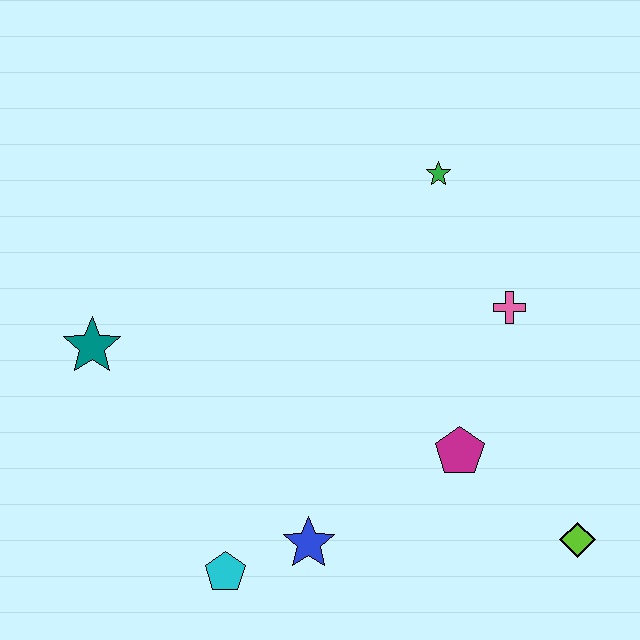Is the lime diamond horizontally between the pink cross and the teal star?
No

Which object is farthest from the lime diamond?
The teal star is farthest from the lime diamond.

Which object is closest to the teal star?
The cyan pentagon is closest to the teal star.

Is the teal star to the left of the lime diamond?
Yes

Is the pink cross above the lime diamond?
Yes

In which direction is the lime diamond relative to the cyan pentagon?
The lime diamond is to the right of the cyan pentagon.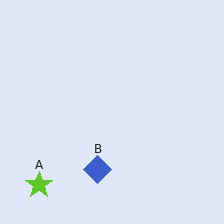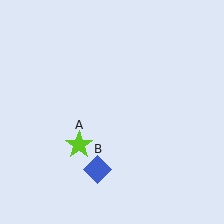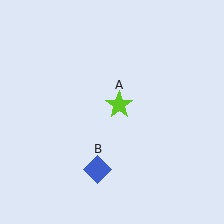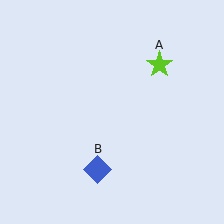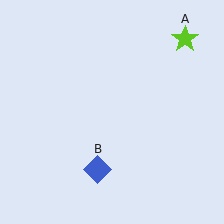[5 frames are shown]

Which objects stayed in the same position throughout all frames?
Blue diamond (object B) remained stationary.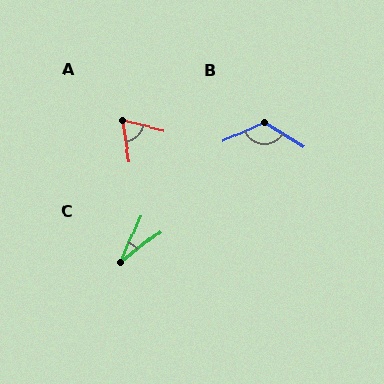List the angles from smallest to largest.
C (29°), A (67°), B (124°).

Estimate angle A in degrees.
Approximately 67 degrees.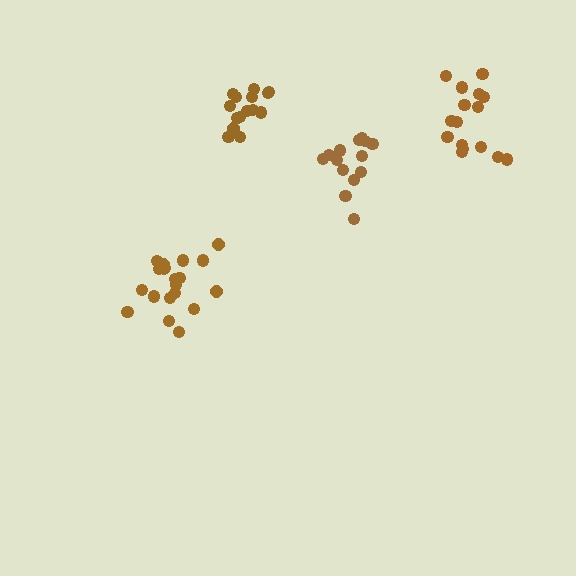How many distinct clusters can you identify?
There are 4 distinct clusters.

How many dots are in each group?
Group 1: 20 dots, Group 2: 15 dots, Group 3: 16 dots, Group 4: 14 dots (65 total).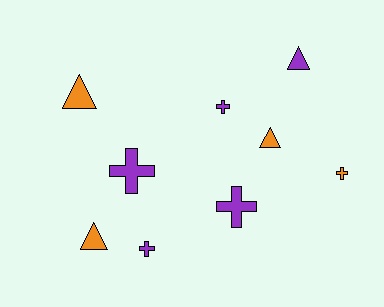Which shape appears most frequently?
Cross, with 5 objects.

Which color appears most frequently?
Purple, with 5 objects.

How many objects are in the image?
There are 9 objects.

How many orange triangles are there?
There are 3 orange triangles.